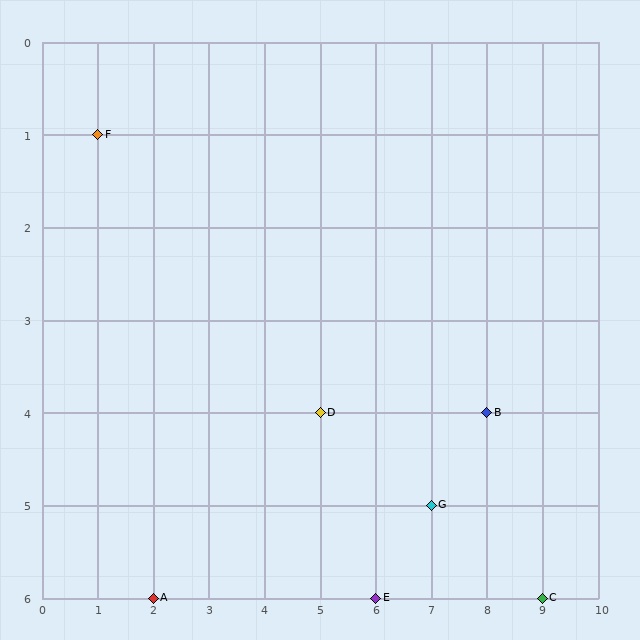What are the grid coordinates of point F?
Point F is at grid coordinates (1, 1).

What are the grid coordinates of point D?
Point D is at grid coordinates (5, 4).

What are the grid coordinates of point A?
Point A is at grid coordinates (2, 6).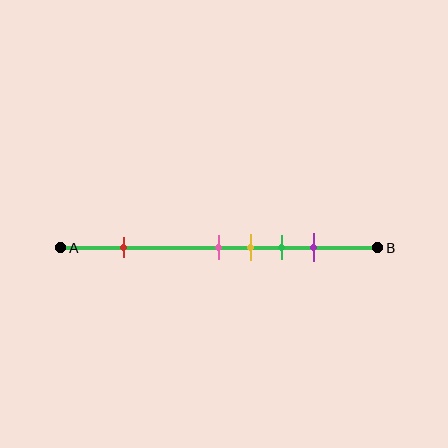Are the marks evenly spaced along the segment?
No, the marks are not evenly spaced.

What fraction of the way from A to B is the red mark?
The red mark is approximately 20% (0.2) of the way from A to B.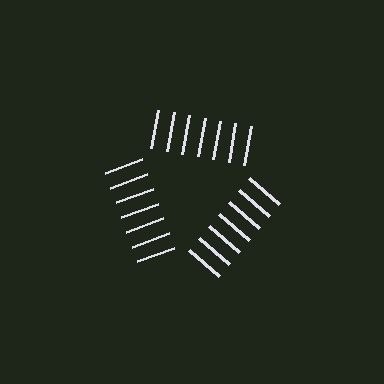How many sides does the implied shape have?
3 sides — the line-ends trace a triangle.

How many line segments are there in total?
21 — 7 along each of the 3 edges.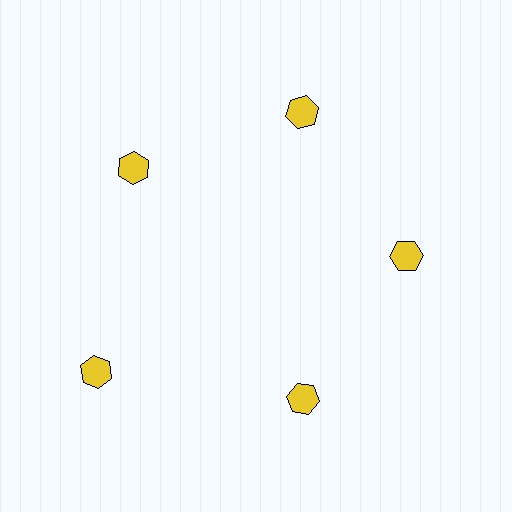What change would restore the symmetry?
The symmetry would be restored by moving it inward, back onto the ring so that all 5 hexagons sit at equal angles and equal distance from the center.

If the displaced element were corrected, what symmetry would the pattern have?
It would have 5-fold rotational symmetry — the pattern would map onto itself every 72 degrees.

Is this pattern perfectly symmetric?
No. The 5 yellow hexagons are arranged in a ring, but one element near the 8 o'clock position is pushed outward from the center, breaking the 5-fold rotational symmetry.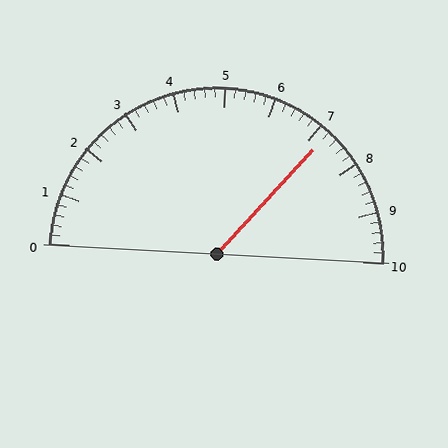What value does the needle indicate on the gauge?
The needle indicates approximately 7.2.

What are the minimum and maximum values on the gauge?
The gauge ranges from 0 to 10.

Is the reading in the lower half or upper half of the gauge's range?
The reading is in the upper half of the range (0 to 10).